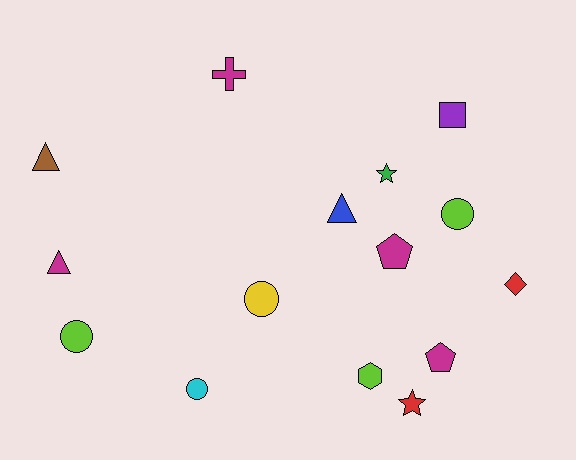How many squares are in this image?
There is 1 square.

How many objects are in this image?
There are 15 objects.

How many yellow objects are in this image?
There is 1 yellow object.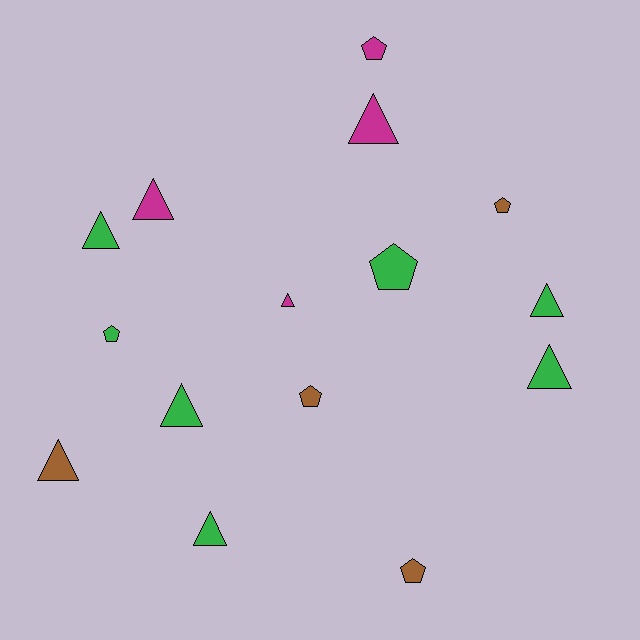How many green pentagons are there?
There are 2 green pentagons.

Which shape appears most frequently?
Triangle, with 9 objects.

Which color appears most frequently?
Green, with 7 objects.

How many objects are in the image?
There are 15 objects.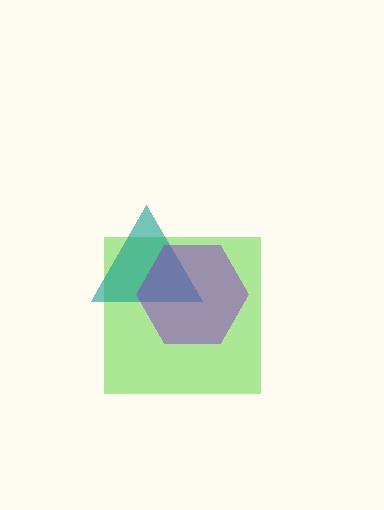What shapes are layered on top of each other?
The layered shapes are: a lime square, a teal triangle, a purple hexagon.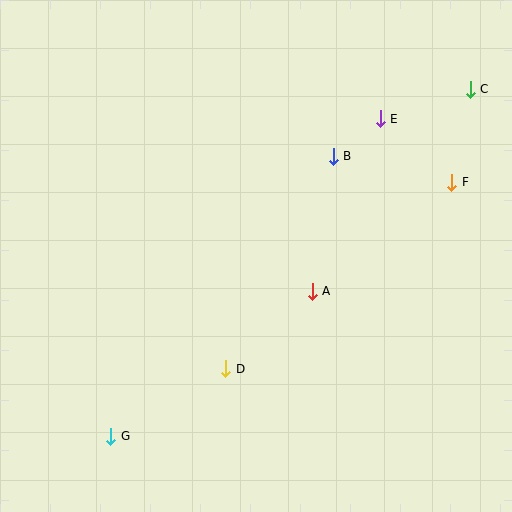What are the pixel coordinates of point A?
Point A is at (312, 292).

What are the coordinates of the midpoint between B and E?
The midpoint between B and E is at (357, 138).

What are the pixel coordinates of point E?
Point E is at (380, 119).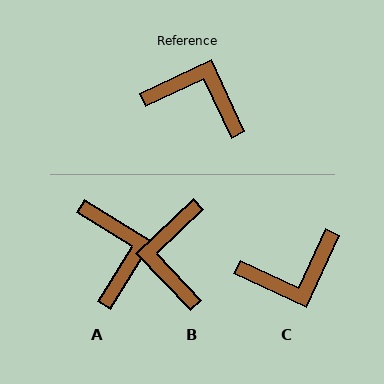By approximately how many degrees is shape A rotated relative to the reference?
Approximately 56 degrees clockwise.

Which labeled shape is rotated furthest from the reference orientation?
C, about 140 degrees away.